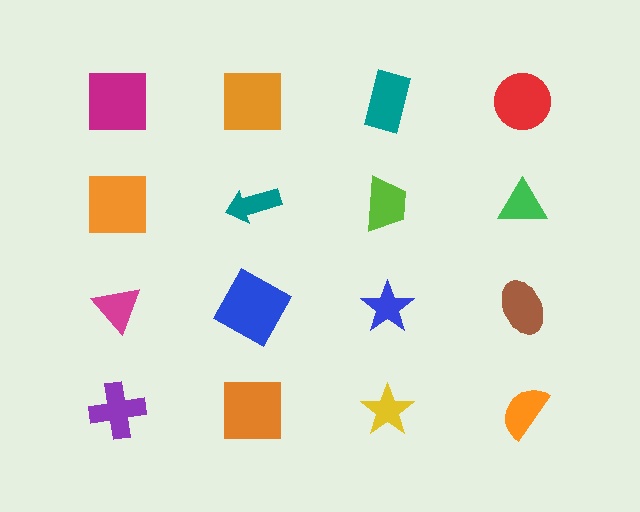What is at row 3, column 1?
A magenta triangle.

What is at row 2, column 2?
A teal arrow.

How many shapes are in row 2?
4 shapes.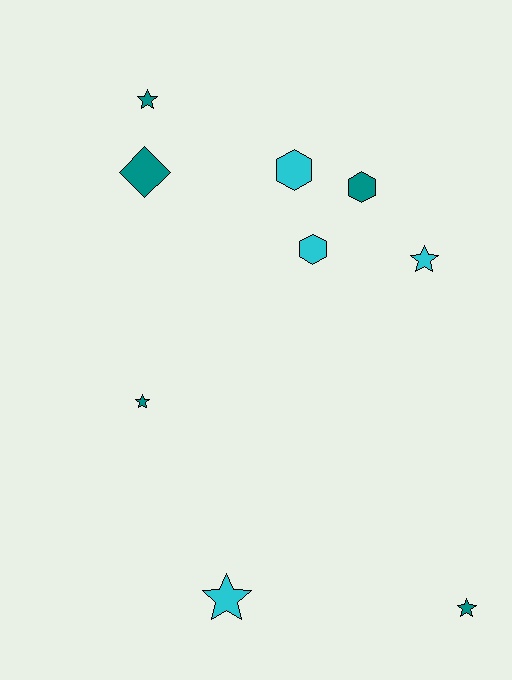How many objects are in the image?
There are 9 objects.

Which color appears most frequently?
Teal, with 5 objects.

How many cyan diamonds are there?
There are no cyan diamonds.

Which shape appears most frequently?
Star, with 5 objects.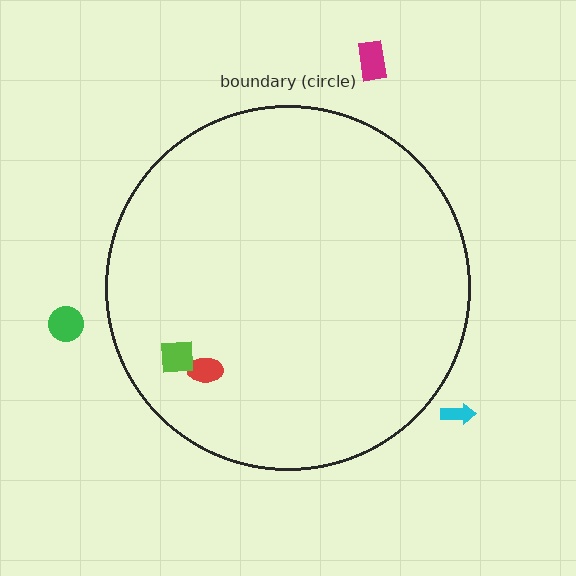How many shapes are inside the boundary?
2 inside, 3 outside.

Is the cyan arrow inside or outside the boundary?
Outside.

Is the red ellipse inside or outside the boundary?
Inside.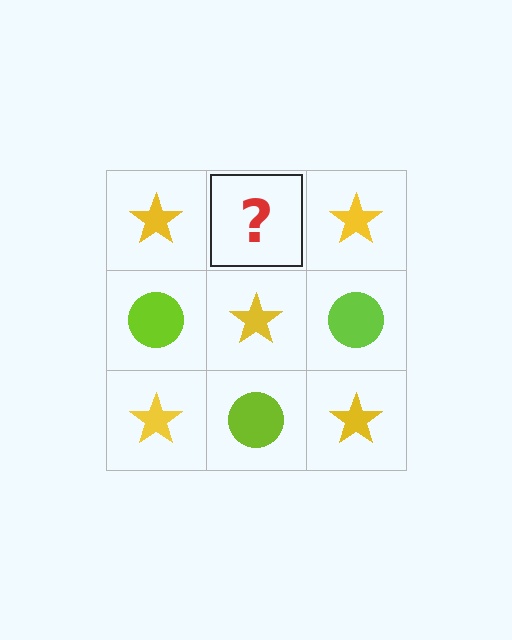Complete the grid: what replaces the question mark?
The question mark should be replaced with a lime circle.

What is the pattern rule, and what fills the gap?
The rule is that it alternates yellow star and lime circle in a checkerboard pattern. The gap should be filled with a lime circle.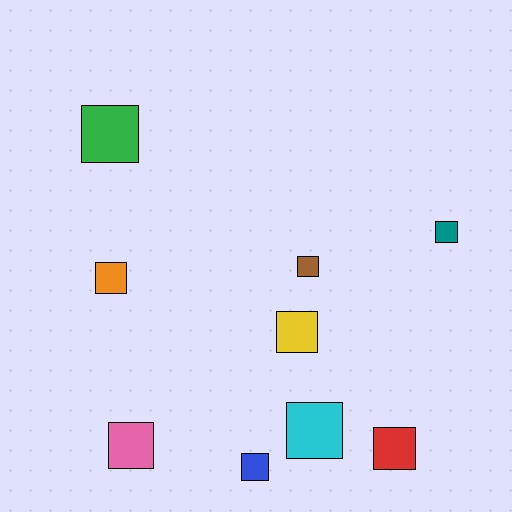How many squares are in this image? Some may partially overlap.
There are 9 squares.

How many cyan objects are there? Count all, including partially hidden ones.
There is 1 cyan object.